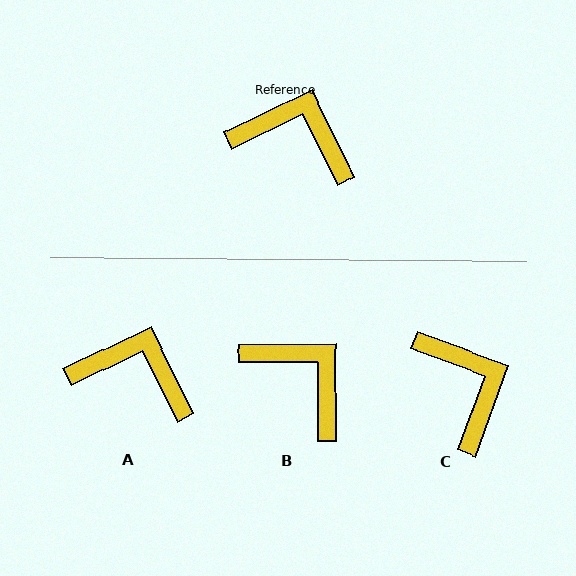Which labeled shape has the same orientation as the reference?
A.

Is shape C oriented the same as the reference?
No, it is off by about 46 degrees.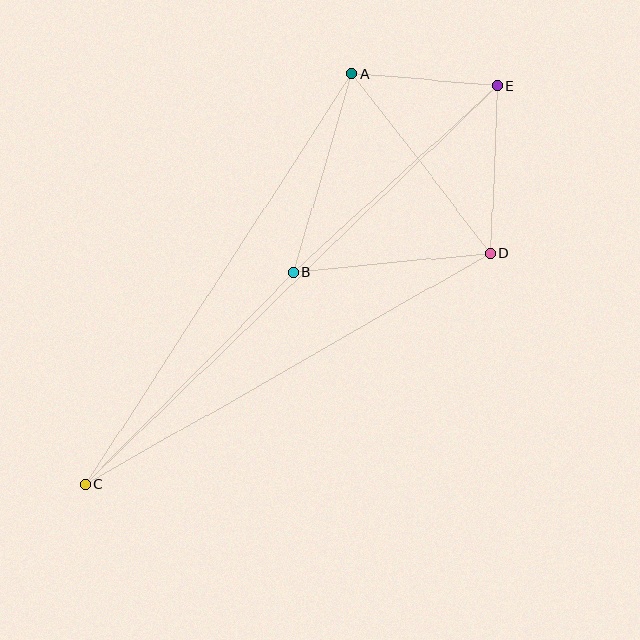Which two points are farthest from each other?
Points C and E are farthest from each other.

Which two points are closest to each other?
Points A and E are closest to each other.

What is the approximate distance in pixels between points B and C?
The distance between B and C is approximately 297 pixels.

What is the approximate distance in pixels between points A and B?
The distance between A and B is approximately 207 pixels.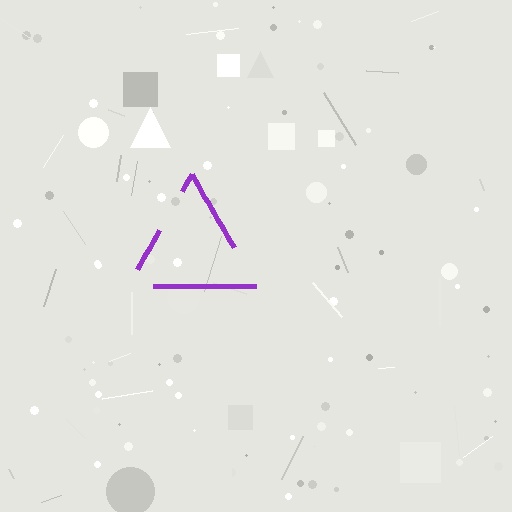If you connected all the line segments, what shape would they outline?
They would outline a triangle.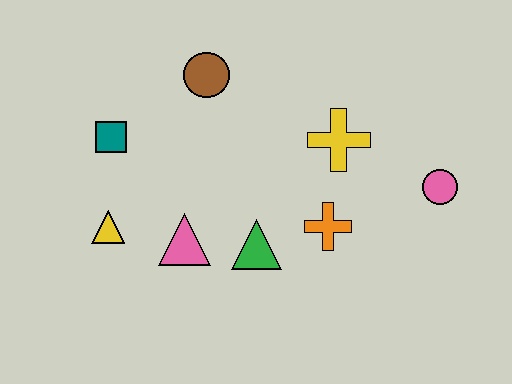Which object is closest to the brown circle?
The teal square is closest to the brown circle.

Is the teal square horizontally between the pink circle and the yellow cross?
No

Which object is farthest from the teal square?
The pink circle is farthest from the teal square.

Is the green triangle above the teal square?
No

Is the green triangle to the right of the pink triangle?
Yes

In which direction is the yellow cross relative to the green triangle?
The yellow cross is above the green triangle.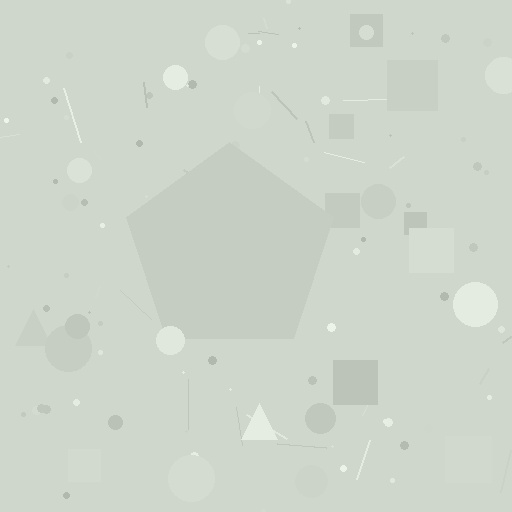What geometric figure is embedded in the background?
A pentagon is embedded in the background.